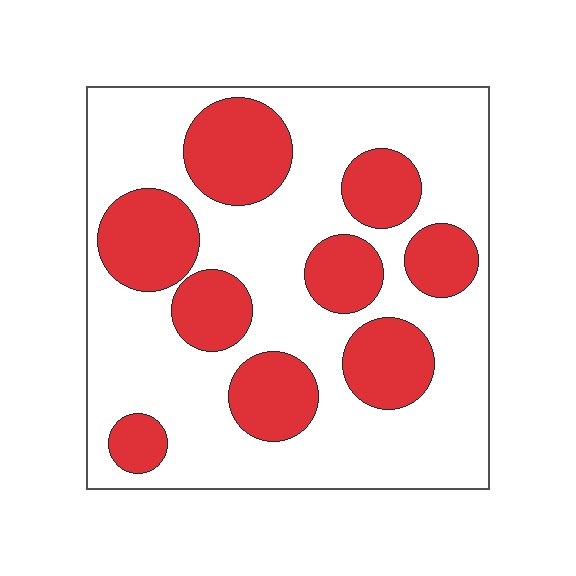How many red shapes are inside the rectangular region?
9.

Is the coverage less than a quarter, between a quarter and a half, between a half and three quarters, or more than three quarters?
Between a quarter and a half.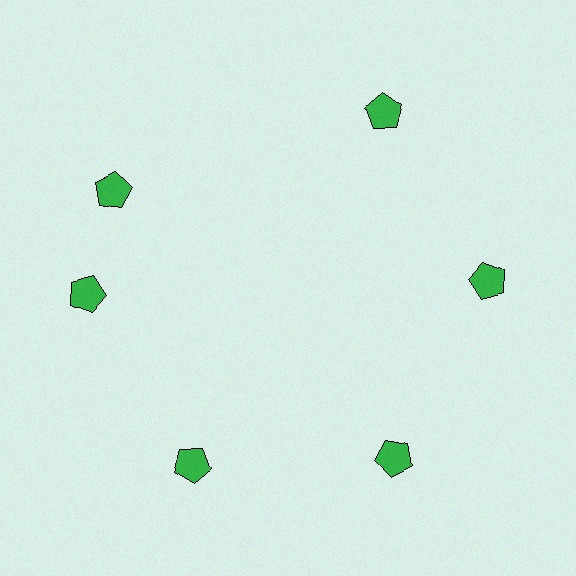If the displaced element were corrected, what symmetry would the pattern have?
It would have 6-fold rotational symmetry — the pattern would map onto itself every 60 degrees.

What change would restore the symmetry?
The symmetry would be restored by rotating it back into even spacing with its neighbors so that all 6 pentagons sit at equal angles and equal distance from the center.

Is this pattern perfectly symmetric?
No. The 6 green pentagons are arranged in a ring, but one element near the 11 o'clock position is rotated out of alignment along the ring, breaking the 6-fold rotational symmetry.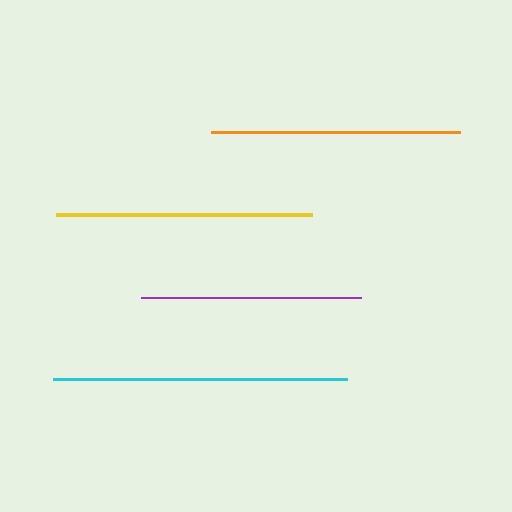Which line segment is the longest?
The cyan line is the longest at approximately 294 pixels.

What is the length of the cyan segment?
The cyan segment is approximately 294 pixels long.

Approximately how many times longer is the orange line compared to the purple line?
The orange line is approximately 1.1 times the length of the purple line.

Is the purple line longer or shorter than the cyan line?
The cyan line is longer than the purple line.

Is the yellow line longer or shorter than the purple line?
The yellow line is longer than the purple line.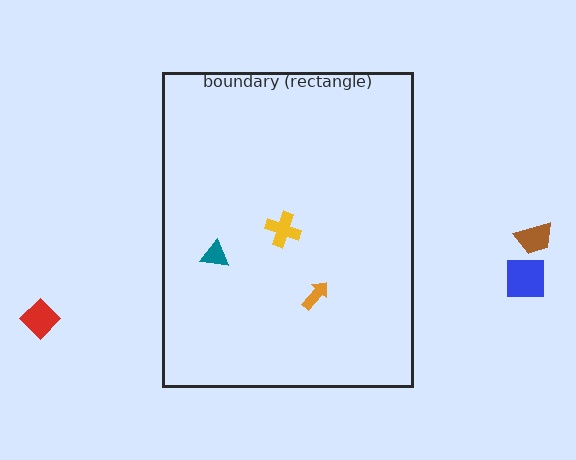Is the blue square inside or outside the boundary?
Outside.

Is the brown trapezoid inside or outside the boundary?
Outside.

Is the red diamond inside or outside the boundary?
Outside.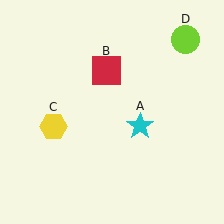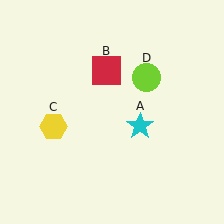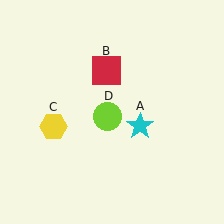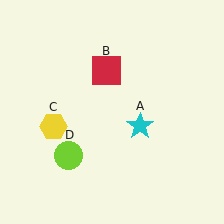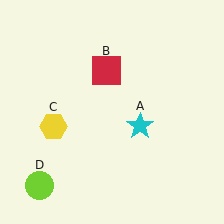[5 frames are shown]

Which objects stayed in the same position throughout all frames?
Cyan star (object A) and red square (object B) and yellow hexagon (object C) remained stationary.